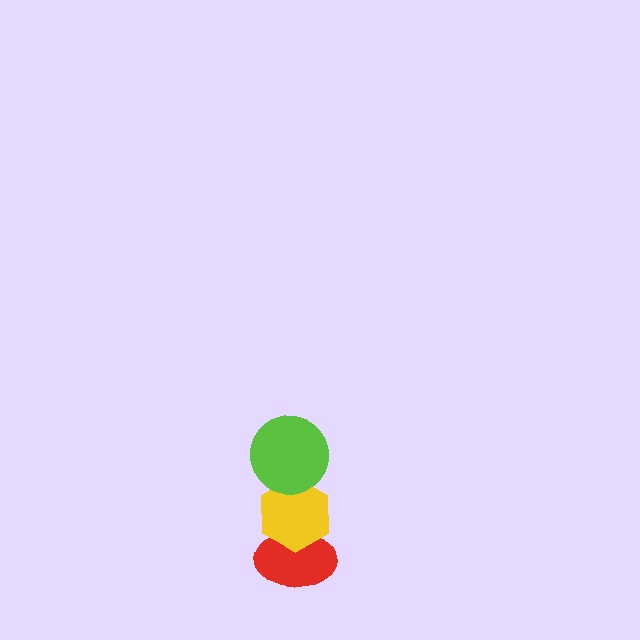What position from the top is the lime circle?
The lime circle is 1st from the top.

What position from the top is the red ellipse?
The red ellipse is 3rd from the top.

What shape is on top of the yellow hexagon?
The lime circle is on top of the yellow hexagon.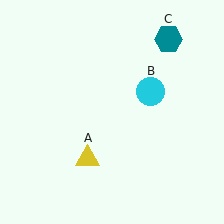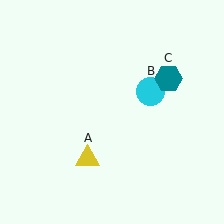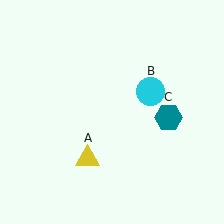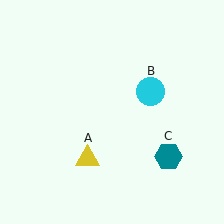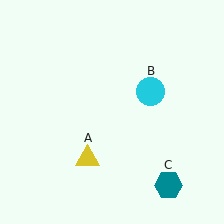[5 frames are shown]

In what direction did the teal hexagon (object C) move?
The teal hexagon (object C) moved down.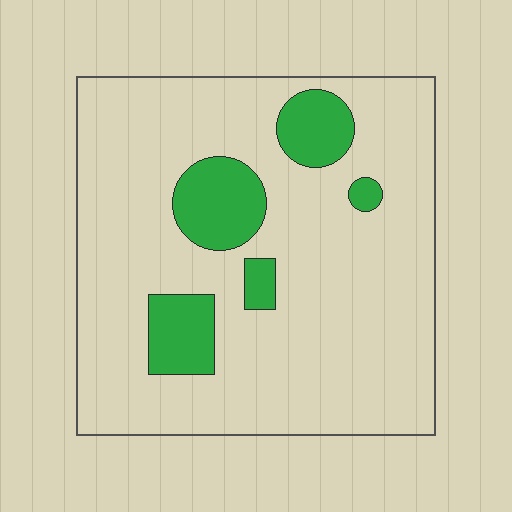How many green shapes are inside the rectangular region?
5.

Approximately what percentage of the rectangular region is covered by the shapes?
Approximately 15%.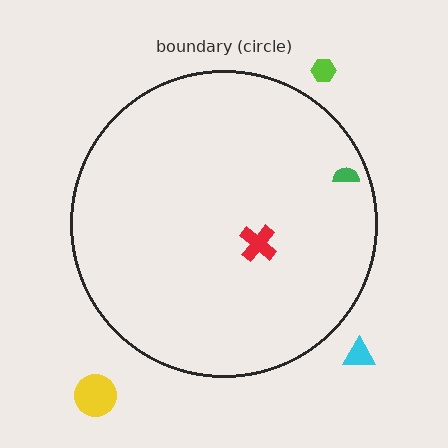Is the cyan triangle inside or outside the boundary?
Outside.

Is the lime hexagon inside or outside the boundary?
Outside.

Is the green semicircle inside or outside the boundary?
Inside.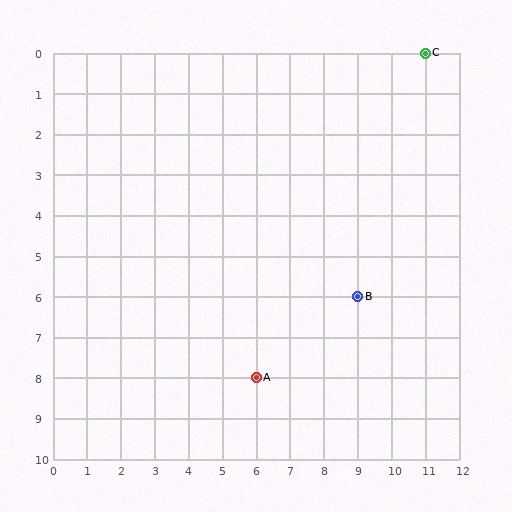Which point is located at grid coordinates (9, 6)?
Point B is at (9, 6).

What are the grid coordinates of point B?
Point B is at grid coordinates (9, 6).